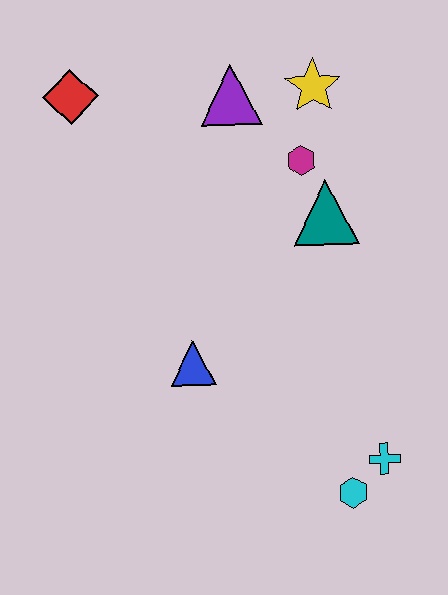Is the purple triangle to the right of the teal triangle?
No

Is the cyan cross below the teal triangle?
Yes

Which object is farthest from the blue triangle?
The yellow star is farthest from the blue triangle.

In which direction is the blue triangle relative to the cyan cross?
The blue triangle is to the left of the cyan cross.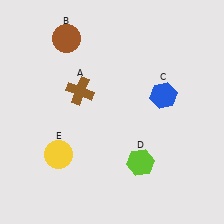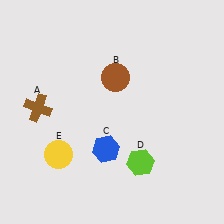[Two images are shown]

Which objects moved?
The objects that moved are: the brown cross (A), the brown circle (B), the blue hexagon (C).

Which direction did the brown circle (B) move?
The brown circle (B) moved right.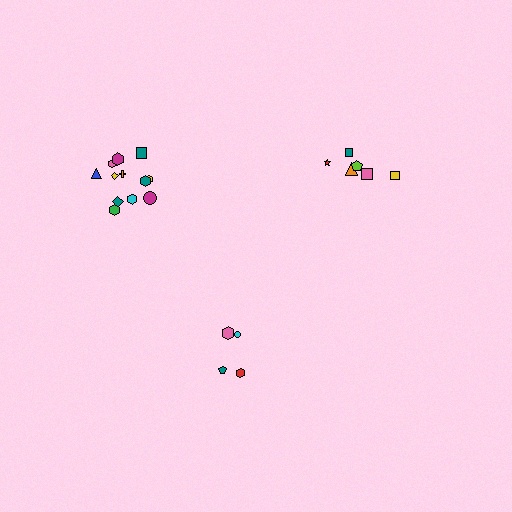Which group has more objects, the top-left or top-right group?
The top-left group.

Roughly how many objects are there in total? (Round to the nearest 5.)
Roughly 20 objects in total.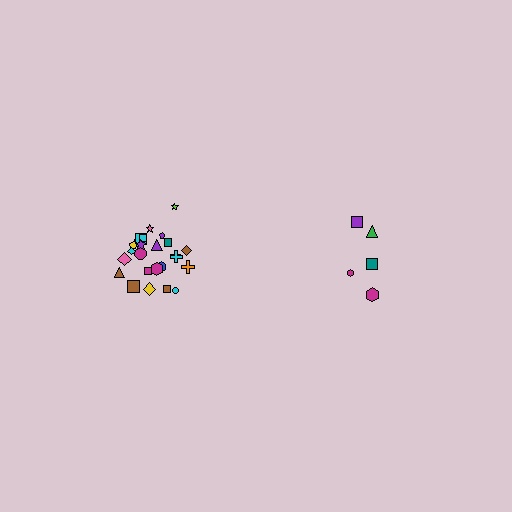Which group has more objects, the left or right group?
The left group.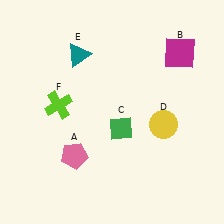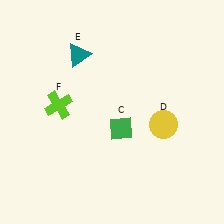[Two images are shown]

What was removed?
The magenta square (B), the pink pentagon (A) were removed in Image 2.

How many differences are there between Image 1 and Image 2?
There are 2 differences between the two images.